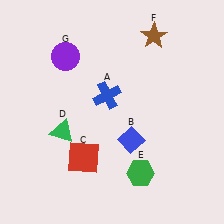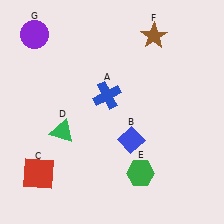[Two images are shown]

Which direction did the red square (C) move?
The red square (C) moved left.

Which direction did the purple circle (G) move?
The purple circle (G) moved left.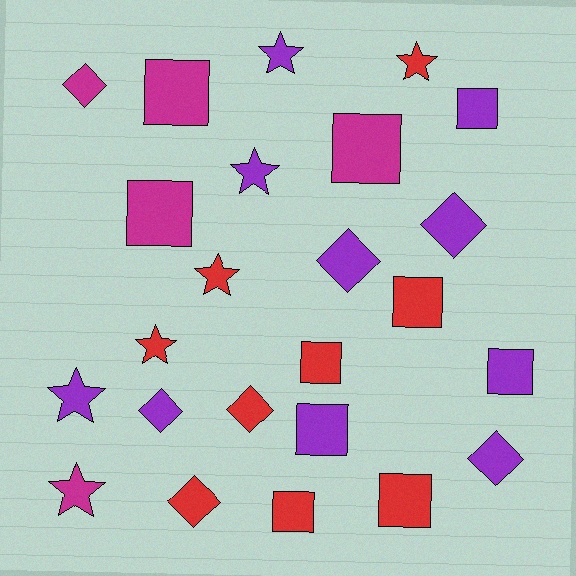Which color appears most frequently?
Purple, with 10 objects.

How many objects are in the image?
There are 24 objects.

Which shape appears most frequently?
Square, with 10 objects.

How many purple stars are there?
There are 3 purple stars.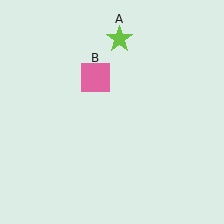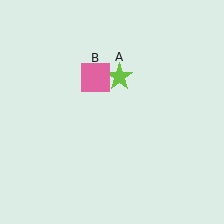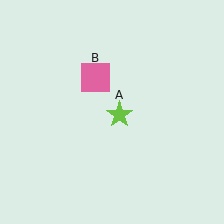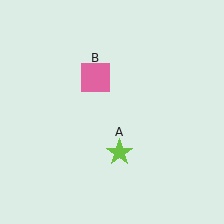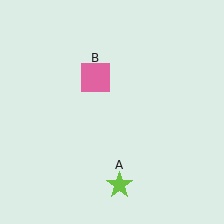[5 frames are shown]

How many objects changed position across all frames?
1 object changed position: lime star (object A).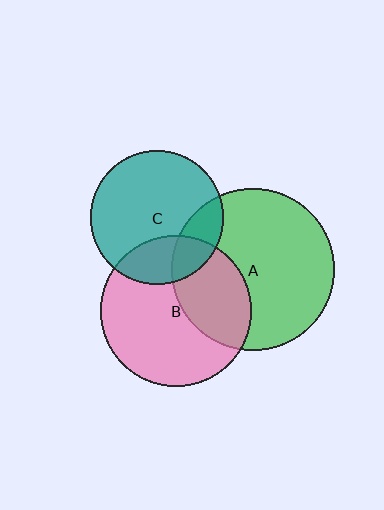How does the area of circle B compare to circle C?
Approximately 1.3 times.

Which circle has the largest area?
Circle A (green).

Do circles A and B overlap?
Yes.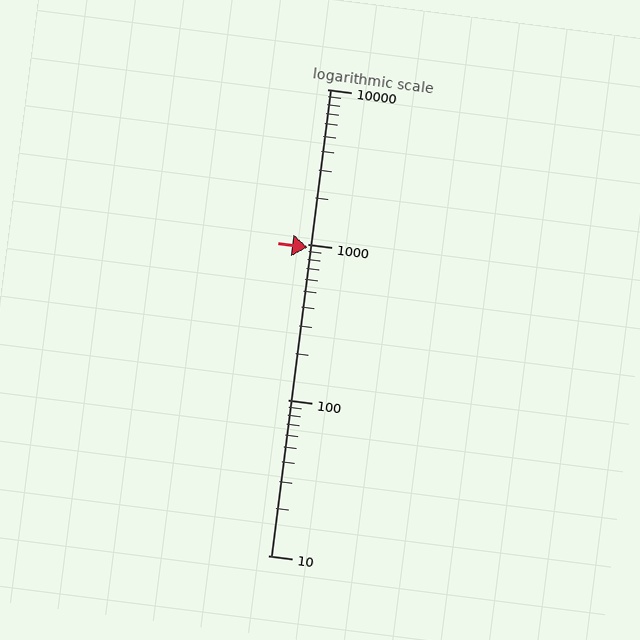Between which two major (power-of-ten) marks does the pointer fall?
The pointer is between 100 and 1000.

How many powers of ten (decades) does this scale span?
The scale spans 3 decades, from 10 to 10000.